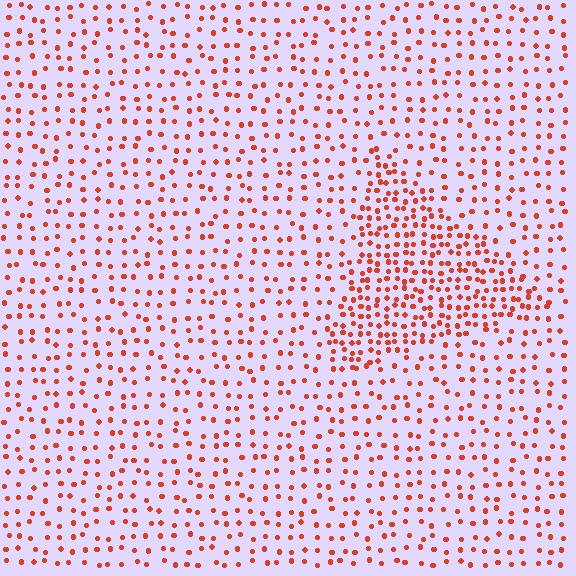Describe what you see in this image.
The image contains small red elements arranged at two different densities. A triangle-shaped region is visible where the elements are more densely packed than the surrounding area.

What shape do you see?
I see a triangle.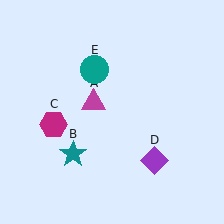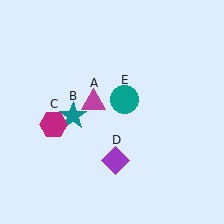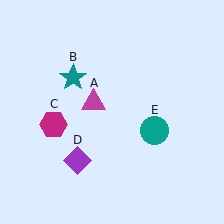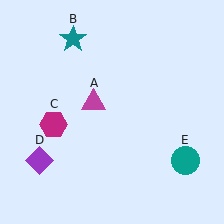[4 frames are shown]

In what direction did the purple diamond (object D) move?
The purple diamond (object D) moved left.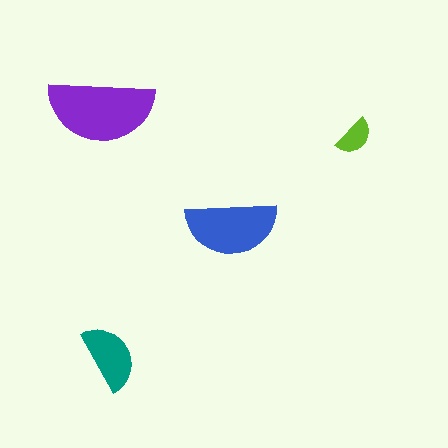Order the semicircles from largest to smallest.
the purple one, the blue one, the teal one, the lime one.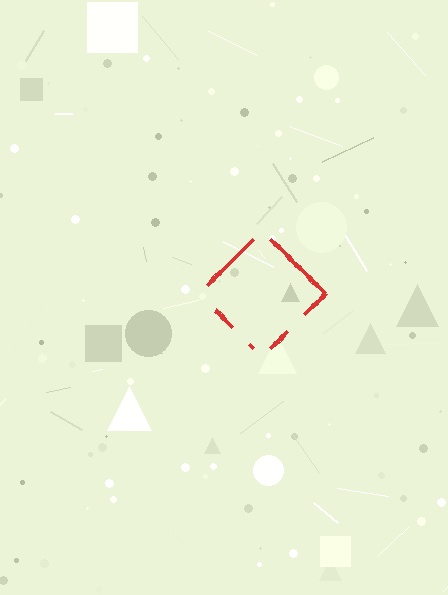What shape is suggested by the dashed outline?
The dashed outline suggests a diamond.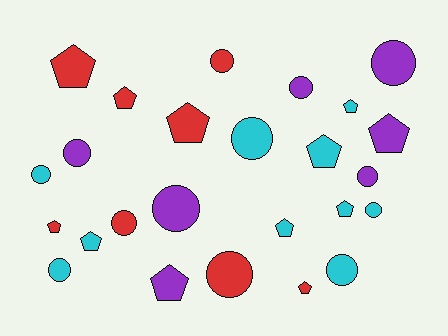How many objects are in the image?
There are 25 objects.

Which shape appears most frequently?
Circle, with 13 objects.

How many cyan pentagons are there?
There are 5 cyan pentagons.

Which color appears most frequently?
Cyan, with 10 objects.